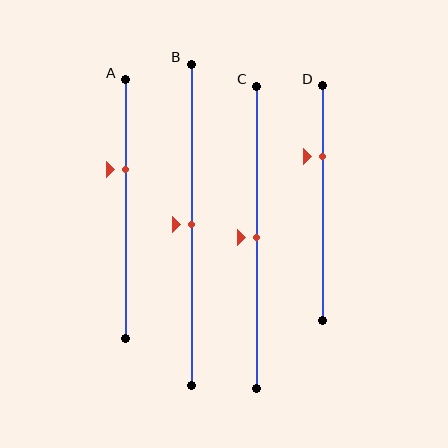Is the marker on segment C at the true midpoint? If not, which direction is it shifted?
Yes, the marker on segment C is at the true midpoint.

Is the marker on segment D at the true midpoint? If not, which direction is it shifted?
No, the marker on segment D is shifted upward by about 20% of the segment length.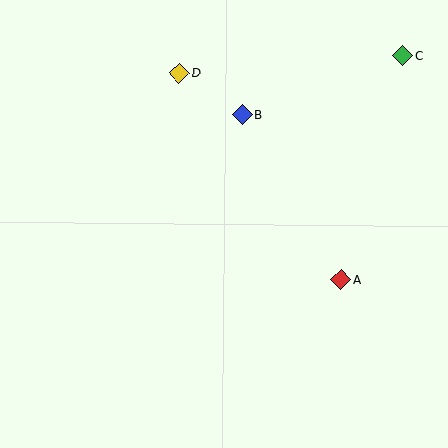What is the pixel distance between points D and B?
The distance between D and B is 76 pixels.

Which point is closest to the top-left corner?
Point D is closest to the top-left corner.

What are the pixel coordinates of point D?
Point D is at (179, 73).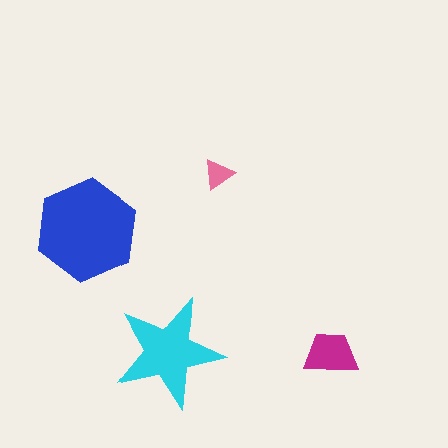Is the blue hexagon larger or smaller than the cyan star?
Larger.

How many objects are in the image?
There are 4 objects in the image.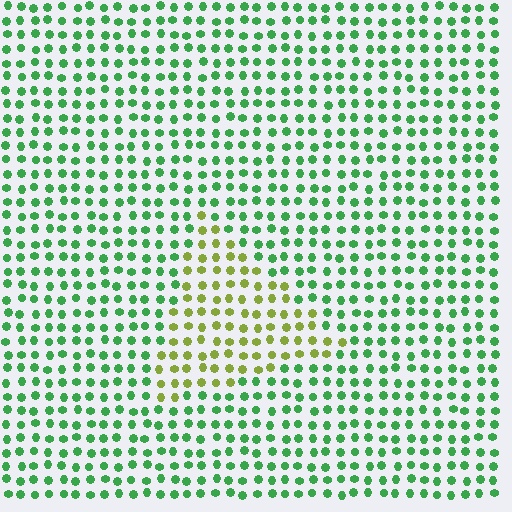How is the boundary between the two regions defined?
The boundary is defined purely by a slight shift in hue (about 51 degrees). Spacing, size, and orientation are identical on both sides.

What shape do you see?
I see a triangle.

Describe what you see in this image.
The image is filled with small green elements in a uniform arrangement. A triangle-shaped region is visible where the elements are tinted to a slightly different hue, forming a subtle color boundary.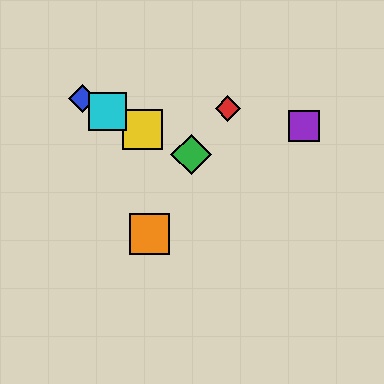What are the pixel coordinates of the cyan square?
The cyan square is at (108, 112).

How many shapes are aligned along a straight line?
4 shapes (the blue diamond, the green diamond, the yellow square, the cyan square) are aligned along a straight line.